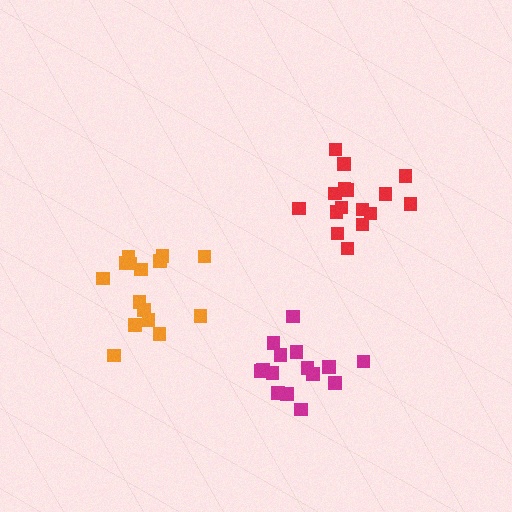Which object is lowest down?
The magenta cluster is bottommost.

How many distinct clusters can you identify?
There are 3 distinct clusters.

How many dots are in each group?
Group 1: 15 dots, Group 2: 15 dots, Group 3: 16 dots (46 total).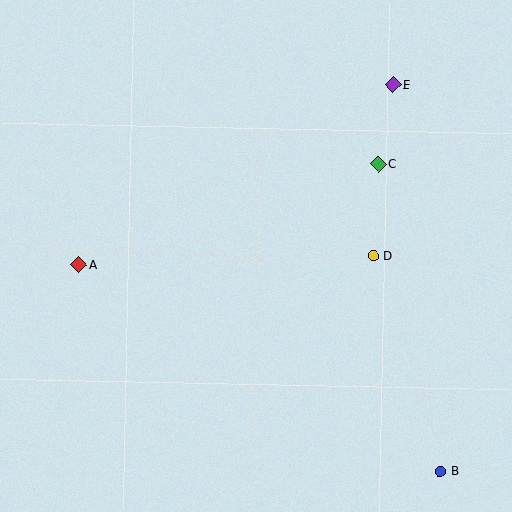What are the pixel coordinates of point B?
Point B is at (440, 471).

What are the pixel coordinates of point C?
Point C is at (378, 164).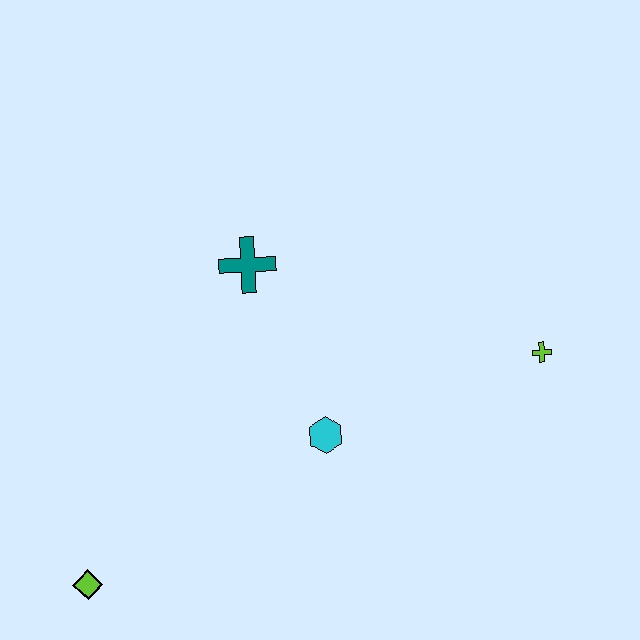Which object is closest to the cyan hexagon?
The teal cross is closest to the cyan hexagon.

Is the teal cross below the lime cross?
No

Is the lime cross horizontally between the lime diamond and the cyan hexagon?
No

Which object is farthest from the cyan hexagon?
The lime diamond is farthest from the cyan hexagon.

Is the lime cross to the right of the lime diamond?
Yes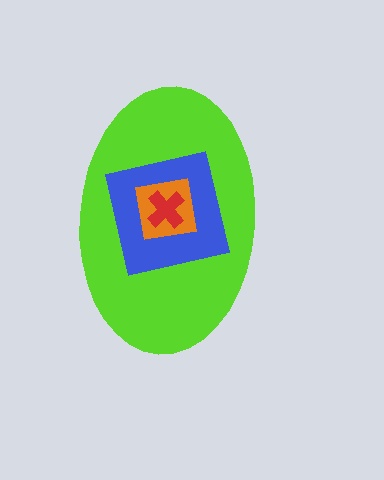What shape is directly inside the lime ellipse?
The blue square.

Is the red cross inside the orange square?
Yes.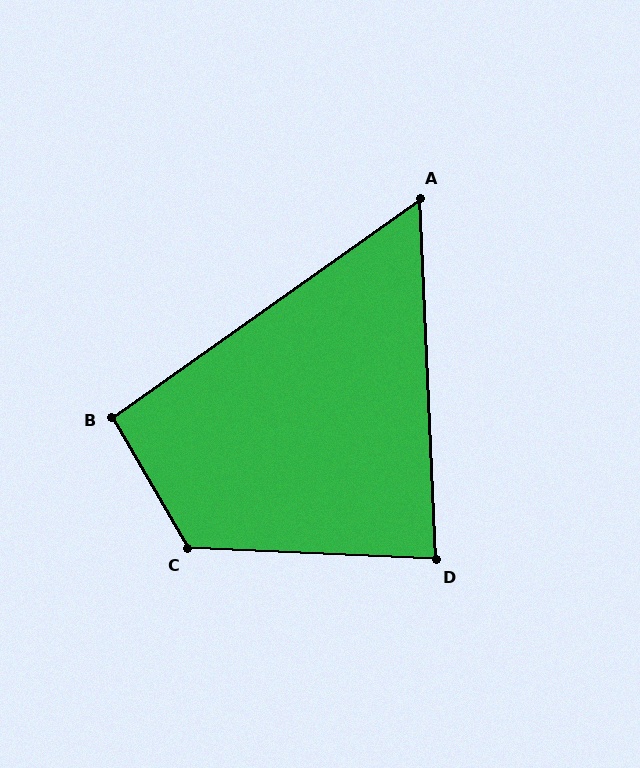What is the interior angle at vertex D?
Approximately 85 degrees (acute).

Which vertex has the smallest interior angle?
A, at approximately 57 degrees.